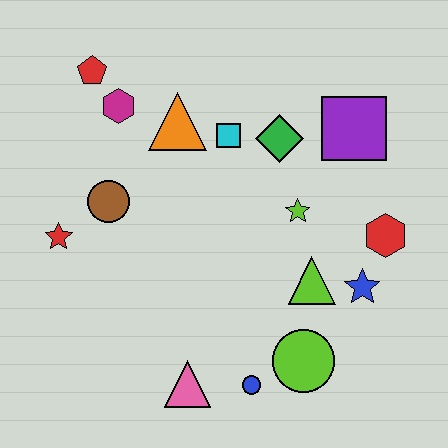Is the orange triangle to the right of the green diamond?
No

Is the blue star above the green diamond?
No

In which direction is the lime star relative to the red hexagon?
The lime star is to the left of the red hexagon.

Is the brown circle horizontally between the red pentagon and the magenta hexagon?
Yes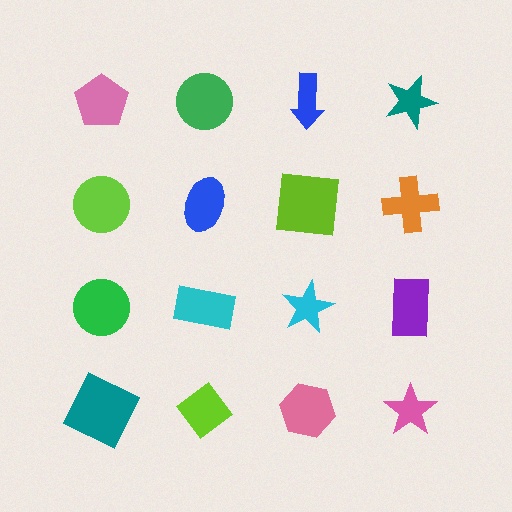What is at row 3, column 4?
A purple rectangle.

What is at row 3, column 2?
A cyan rectangle.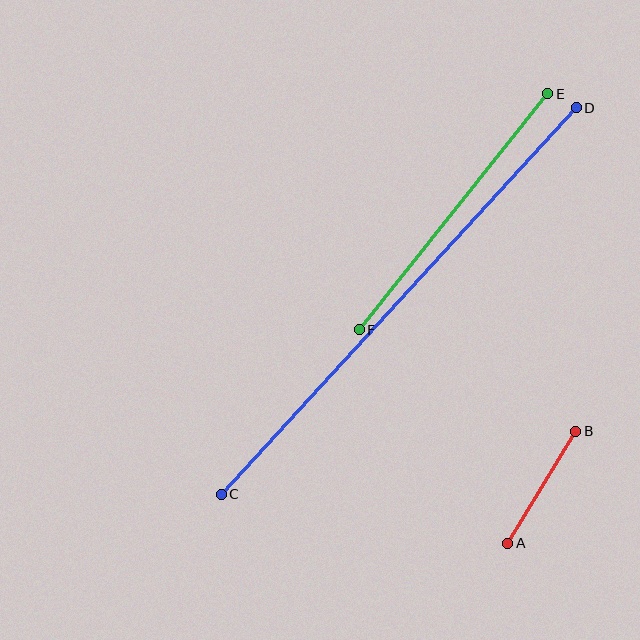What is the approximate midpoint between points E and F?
The midpoint is at approximately (453, 212) pixels.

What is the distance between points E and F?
The distance is approximately 302 pixels.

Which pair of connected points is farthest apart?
Points C and D are farthest apart.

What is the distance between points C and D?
The distance is approximately 525 pixels.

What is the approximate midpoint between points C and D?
The midpoint is at approximately (399, 301) pixels.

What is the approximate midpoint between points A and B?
The midpoint is at approximately (542, 487) pixels.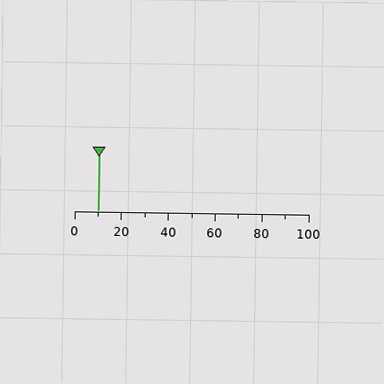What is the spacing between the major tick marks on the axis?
The major ticks are spaced 20 apart.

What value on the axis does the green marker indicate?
The marker indicates approximately 10.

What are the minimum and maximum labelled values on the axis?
The axis runs from 0 to 100.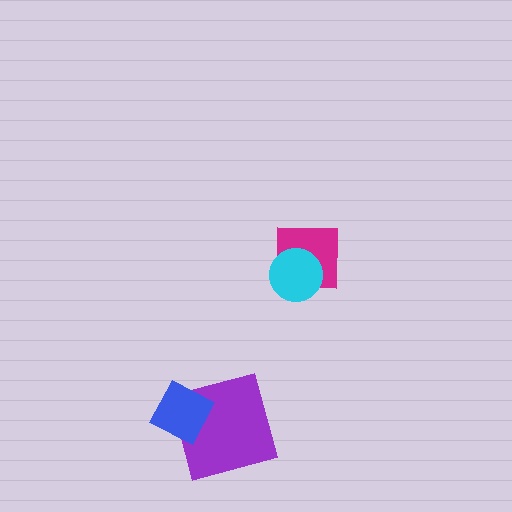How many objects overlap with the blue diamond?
1 object overlaps with the blue diamond.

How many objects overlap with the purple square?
1 object overlaps with the purple square.